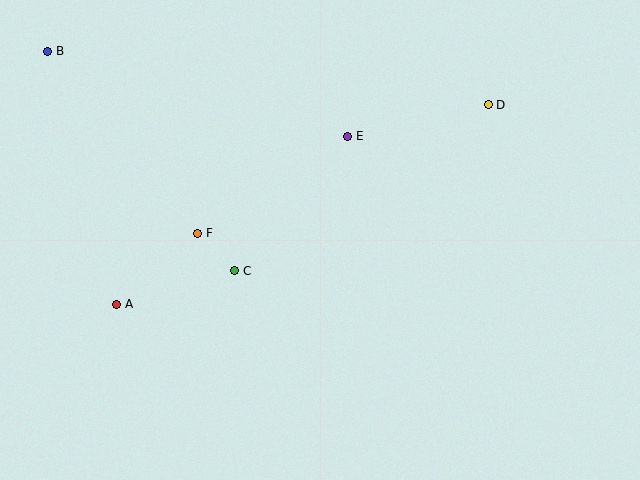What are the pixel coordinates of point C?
Point C is at (235, 271).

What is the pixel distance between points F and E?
The distance between F and E is 178 pixels.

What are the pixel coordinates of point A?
Point A is at (117, 304).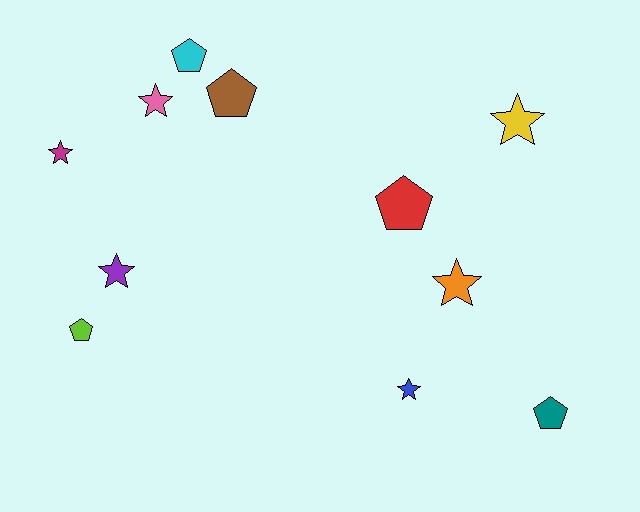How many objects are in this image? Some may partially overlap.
There are 11 objects.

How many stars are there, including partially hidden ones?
There are 6 stars.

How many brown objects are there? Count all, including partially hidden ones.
There is 1 brown object.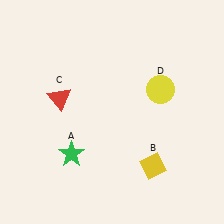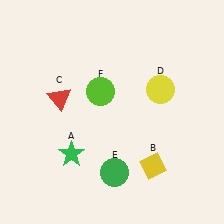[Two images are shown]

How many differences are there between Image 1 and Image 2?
There are 2 differences between the two images.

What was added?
A green circle (E), a lime circle (F) were added in Image 2.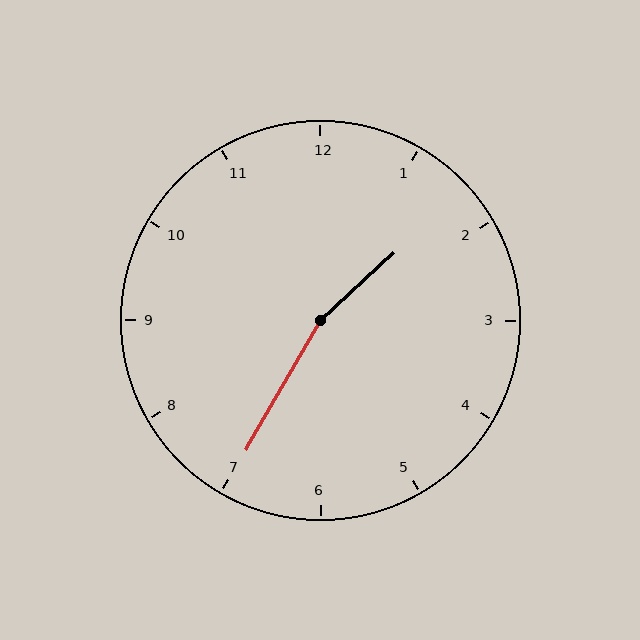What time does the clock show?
1:35.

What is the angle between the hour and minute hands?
Approximately 162 degrees.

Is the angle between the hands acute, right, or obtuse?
It is obtuse.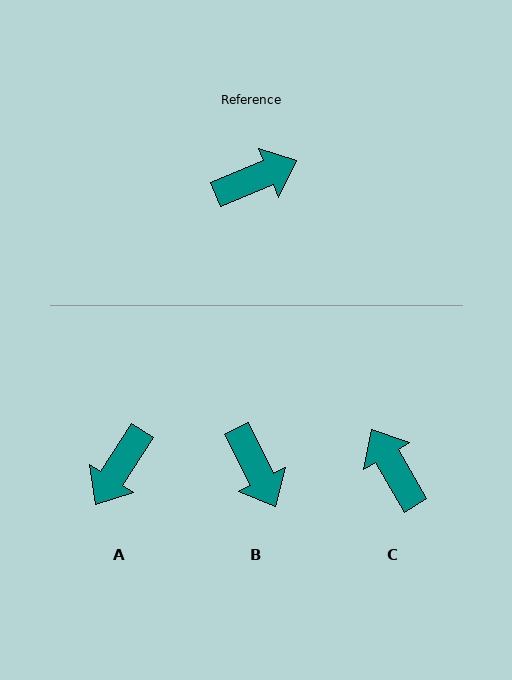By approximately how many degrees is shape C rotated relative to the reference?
Approximately 98 degrees counter-clockwise.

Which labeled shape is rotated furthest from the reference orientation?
A, about 145 degrees away.